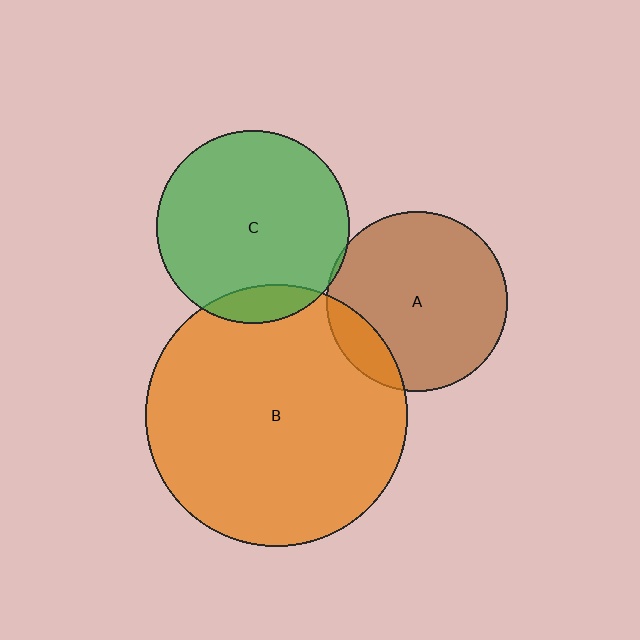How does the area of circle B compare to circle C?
Approximately 1.8 times.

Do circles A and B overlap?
Yes.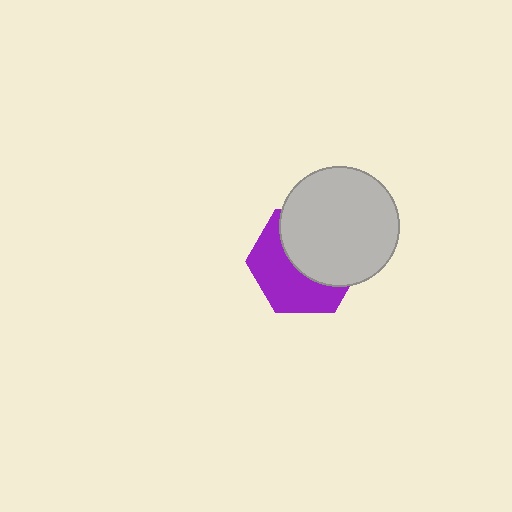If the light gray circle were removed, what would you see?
You would see the complete purple hexagon.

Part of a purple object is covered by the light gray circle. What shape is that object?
It is a hexagon.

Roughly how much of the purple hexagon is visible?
About half of it is visible (roughly 48%).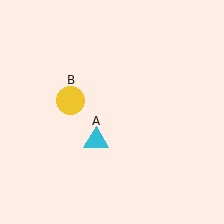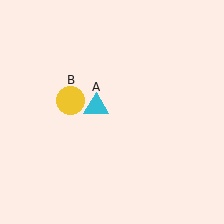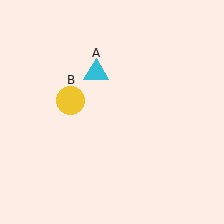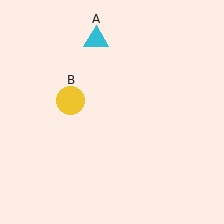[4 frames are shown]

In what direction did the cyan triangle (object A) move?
The cyan triangle (object A) moved up.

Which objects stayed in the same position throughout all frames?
Yellow circle (object B) remained stationary.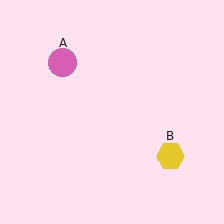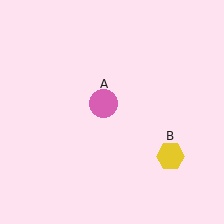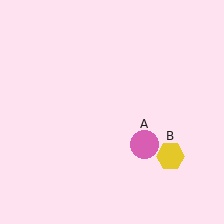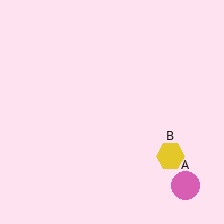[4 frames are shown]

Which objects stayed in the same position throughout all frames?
Yellow hexagon (object B) remained stationary.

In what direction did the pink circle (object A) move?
The pink circle (object A) moved down and to the right.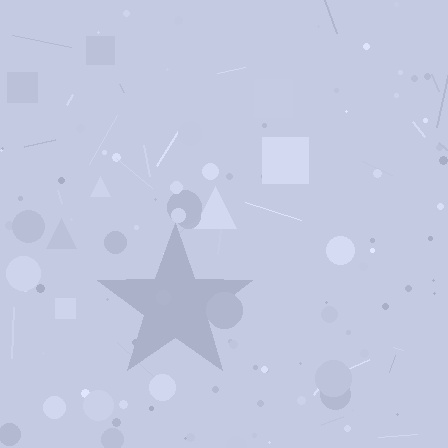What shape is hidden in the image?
A star is hidden in the image.